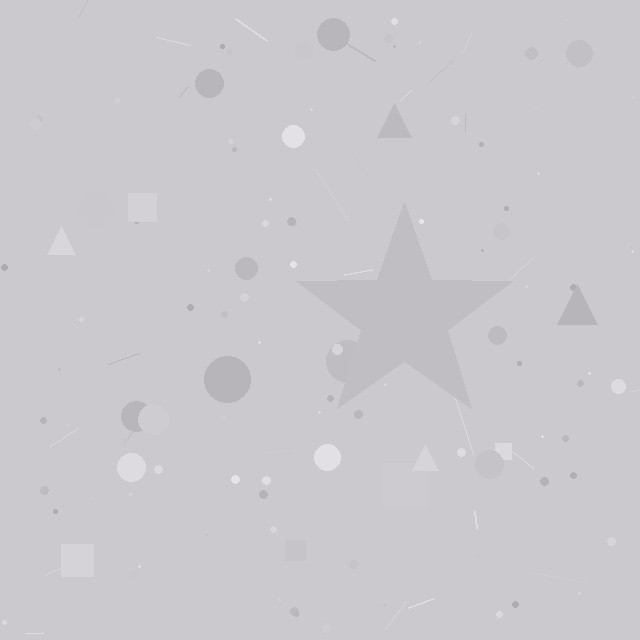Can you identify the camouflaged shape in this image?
The camouflaged shape is a star.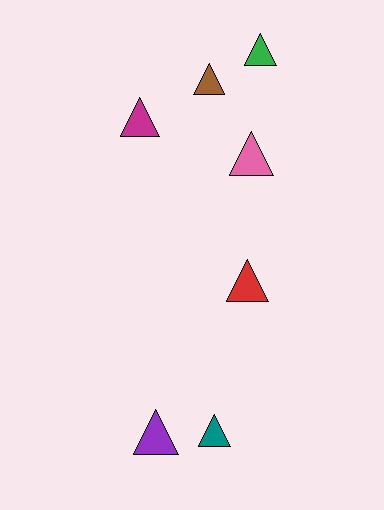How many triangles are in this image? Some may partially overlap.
There are 7 triangles.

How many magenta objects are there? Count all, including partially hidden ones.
There is 1 magenta object.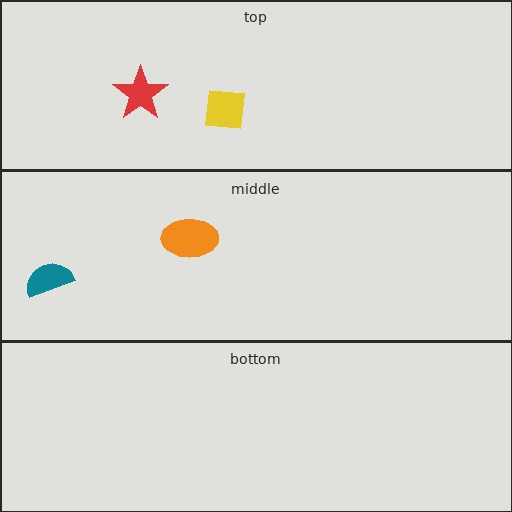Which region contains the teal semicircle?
The middle region.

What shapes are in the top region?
The yellow square, the red star.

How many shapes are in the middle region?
2.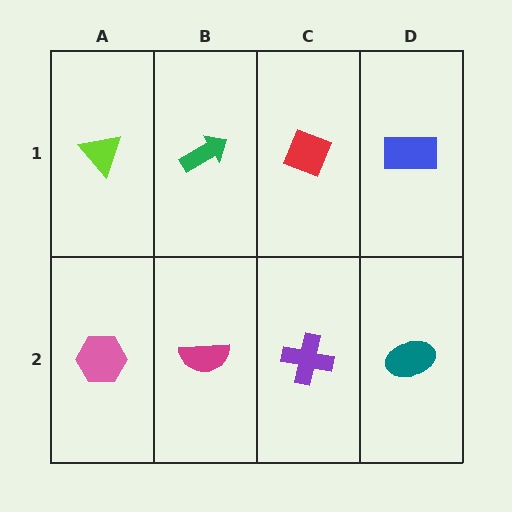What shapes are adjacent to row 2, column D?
A blue rectangle (row 1, column D), a purple cross (row 2, column C).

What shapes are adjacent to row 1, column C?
A purple cross (row 2, column C), a green arrow (row 1, column B), a blue rectangle (row 1, column D).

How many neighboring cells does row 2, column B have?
3.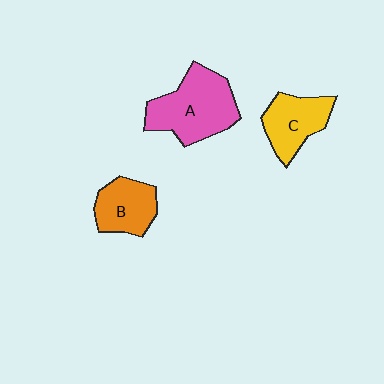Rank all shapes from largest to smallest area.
From largest to smallest: A (pink), C (yellow), B (orange).